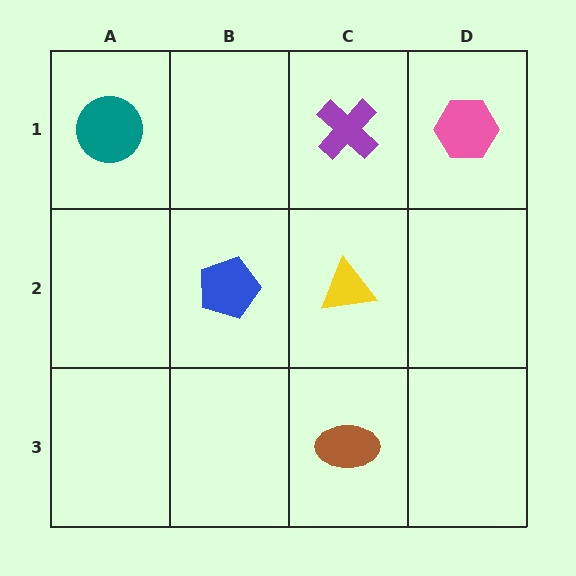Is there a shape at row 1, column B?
No, that cell is empty.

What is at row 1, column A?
A teal circle.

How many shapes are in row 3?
1 shape.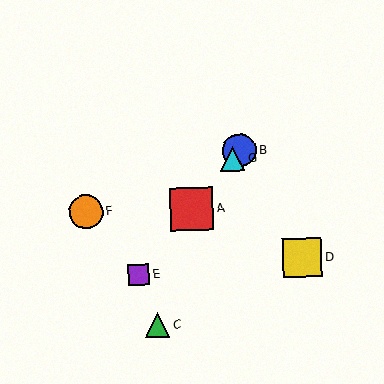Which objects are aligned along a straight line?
Objects A, B, E, G are aligned along a straight line.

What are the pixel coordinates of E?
Object E is at (138, 275).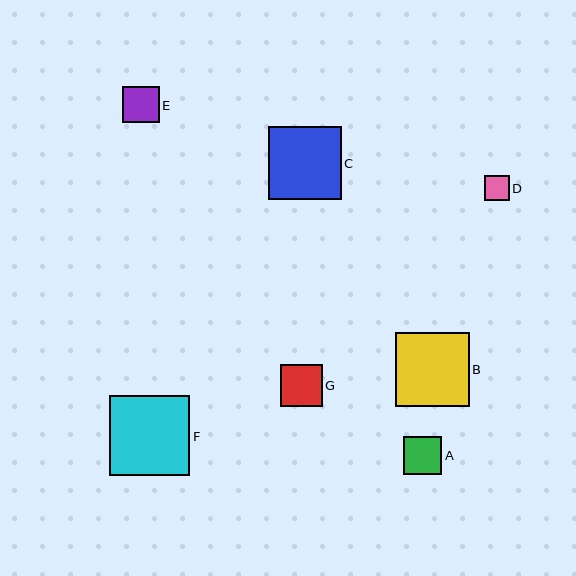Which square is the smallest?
Square D is the smallest with a size of approximately 25 pixels.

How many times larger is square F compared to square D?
Square F is approximately 3.2 times the size of square D.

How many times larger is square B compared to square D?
Square B is approximately 2.9 times the size of square D.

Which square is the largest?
Square F is the largest with a size of approximately 80 pixels.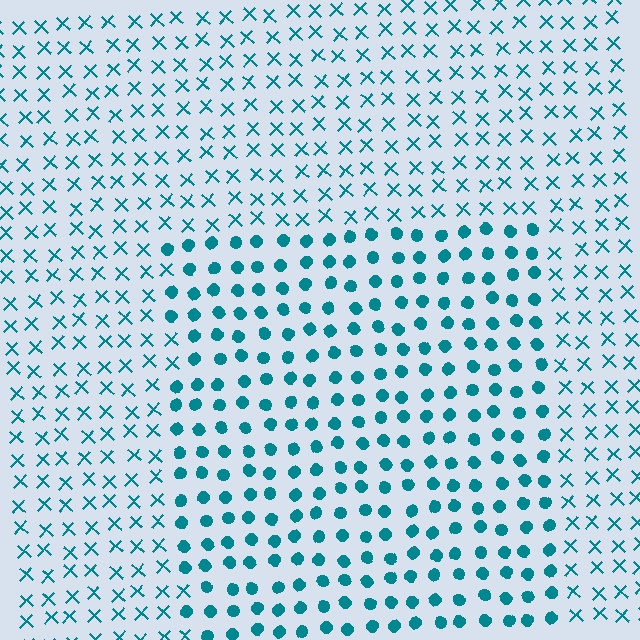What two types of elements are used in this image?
The image uses circles inside the rectangle region and X marks outside it.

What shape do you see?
I see a rectangle.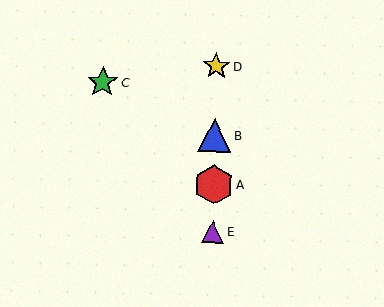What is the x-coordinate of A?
Object A is at x≈214.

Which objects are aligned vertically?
Objects A, B, D, E are aligned vertically.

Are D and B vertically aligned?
Yes, both are at x≈216.